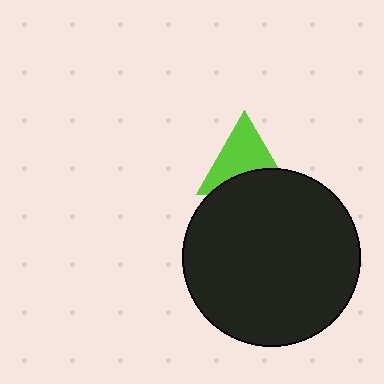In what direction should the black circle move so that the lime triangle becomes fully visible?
The black circle should move down. That is the shortest direction to clear the overlap and leave the lime triangle fully visible.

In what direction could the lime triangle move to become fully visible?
The lime triangle could move up. That would shift it out from behind the black circle entirely.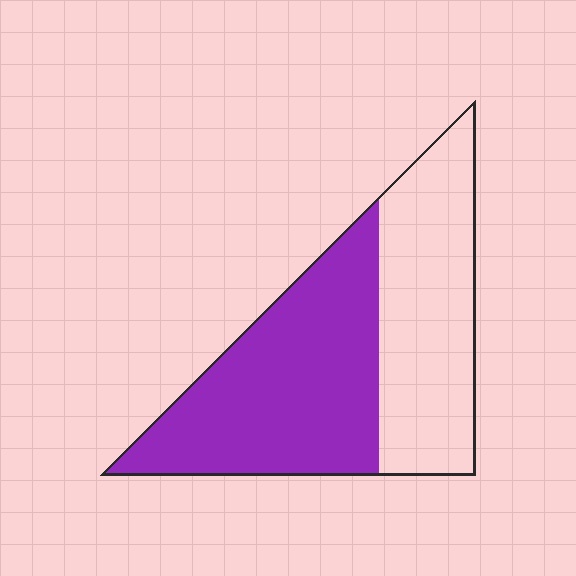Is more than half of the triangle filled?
Yes.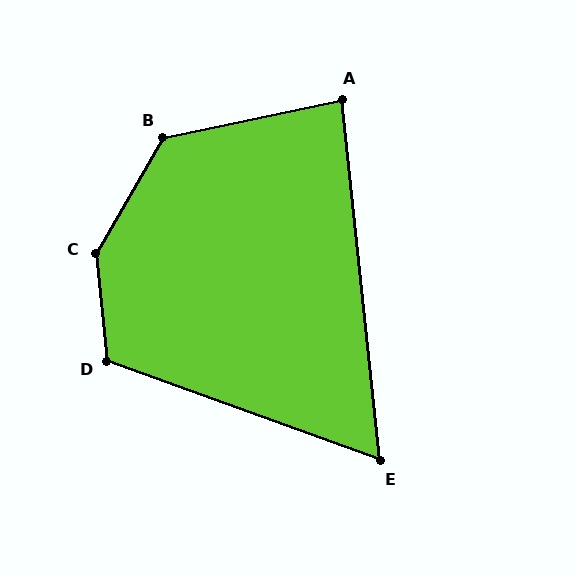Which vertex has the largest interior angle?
C, at approximately 144 degrees.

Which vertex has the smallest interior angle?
E, at approximately 64 degrees.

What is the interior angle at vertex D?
Approximately 116 degrees (obtuse).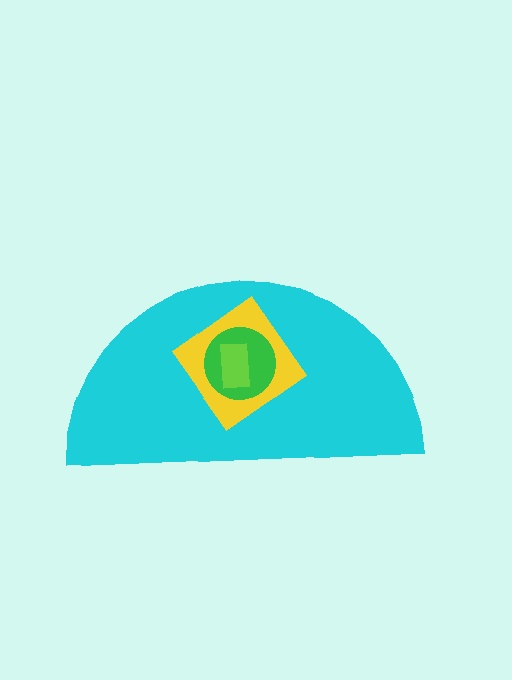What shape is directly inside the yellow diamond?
The green circle.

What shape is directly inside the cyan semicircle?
The yellow diamond.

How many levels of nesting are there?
4.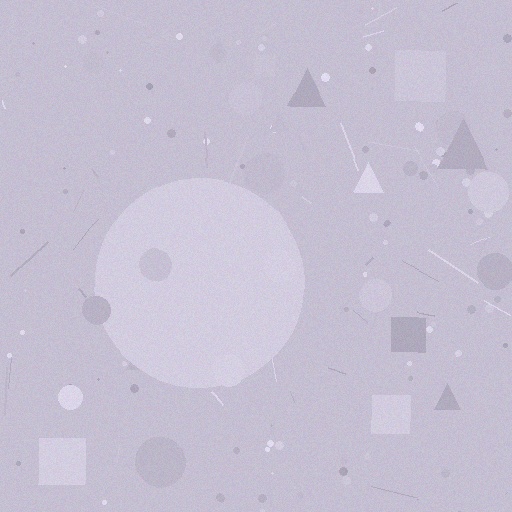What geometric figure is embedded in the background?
A circle is embedded in the background.